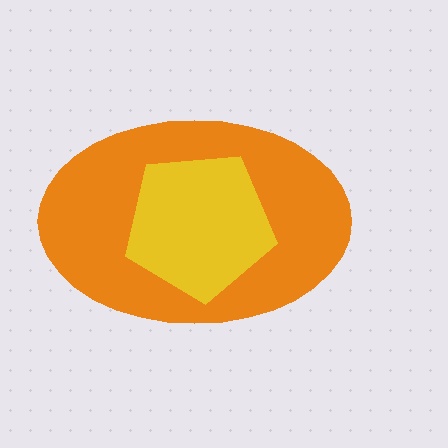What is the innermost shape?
The yellow pentagon.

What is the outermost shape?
The orange ellipse.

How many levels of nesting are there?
2.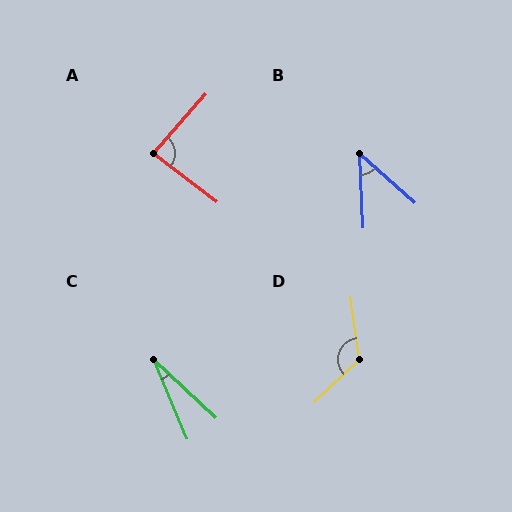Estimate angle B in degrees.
Approximately 45 degrees.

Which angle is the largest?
D, at approximately 126 degrees.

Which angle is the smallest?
C, at approximately 24 degrees.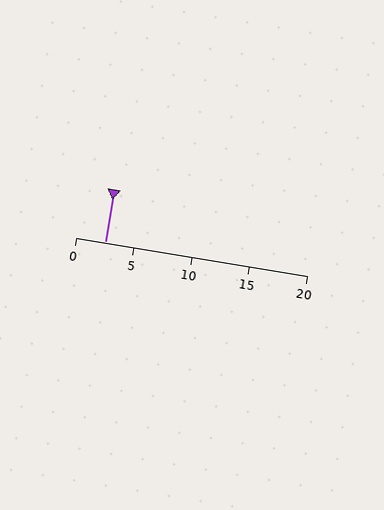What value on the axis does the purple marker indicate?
The marker indicates approximately 2.5.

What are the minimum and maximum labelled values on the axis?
The axis runs from 0 to 20.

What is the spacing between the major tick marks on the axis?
The major ticks are spaced 5 apart.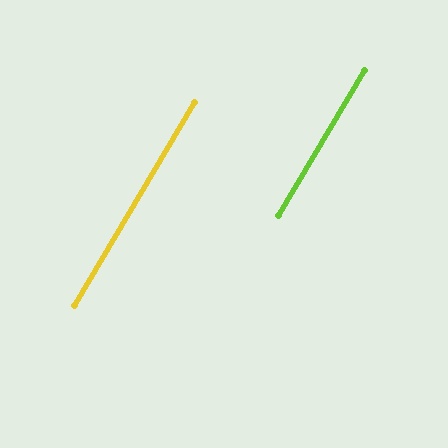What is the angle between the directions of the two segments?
Approximately 0 degrees.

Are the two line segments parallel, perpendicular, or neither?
Parallel — their directions differ by only 0.0°.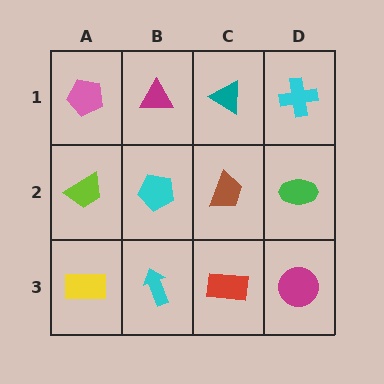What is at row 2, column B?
A cyan pentagon.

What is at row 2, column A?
A lime trapezoid.